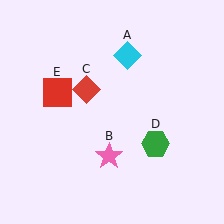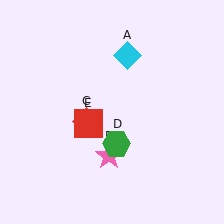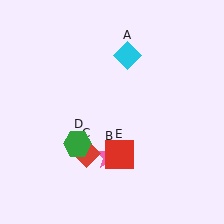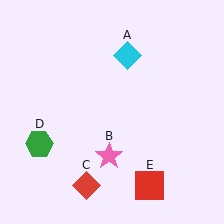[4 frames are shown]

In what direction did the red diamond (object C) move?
The red diamond (object C) moved down.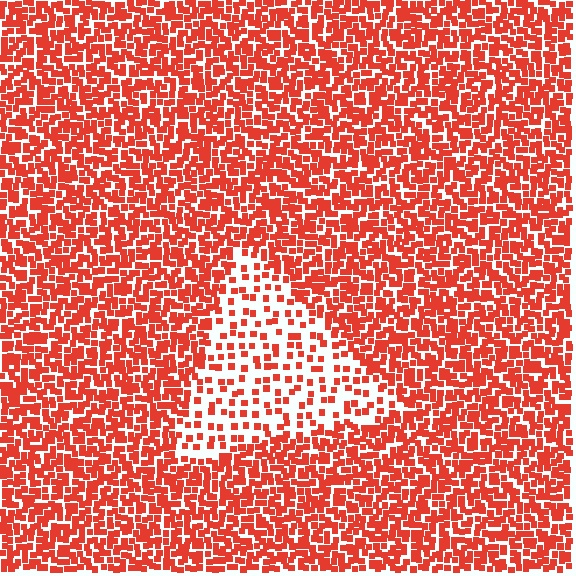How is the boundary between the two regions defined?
The boundary is defined by a change in element density (approximately 2.6x ratio). All elements are the same color, size, and shape.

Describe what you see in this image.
The image contains small red elements arranged at two different densities. A triangle-shaped region is visible where the elements are less densely packed than the surrounding area.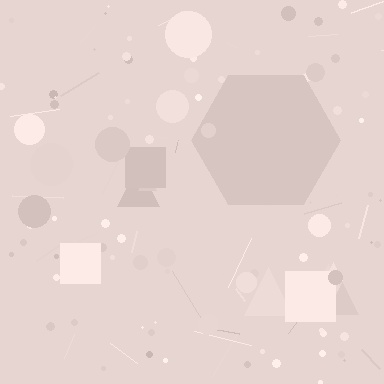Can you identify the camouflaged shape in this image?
The camouflaged shape is a hexagon.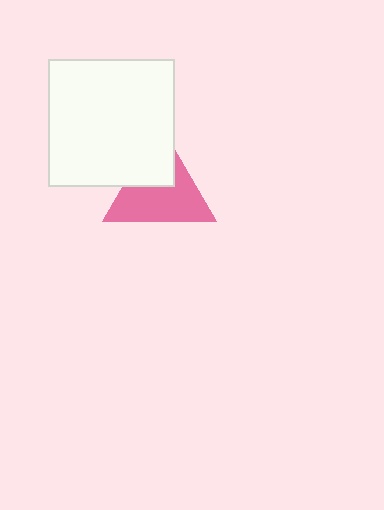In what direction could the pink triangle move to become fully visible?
The pink triangle could move toward the lower-right. That would shift it out from behind the white square entirely.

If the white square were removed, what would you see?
You would see the complete pink triangle.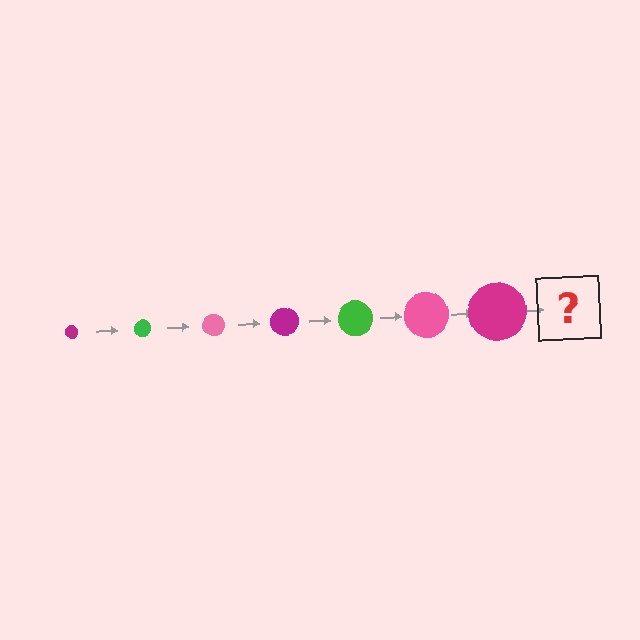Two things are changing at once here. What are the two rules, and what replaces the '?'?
The two rules are that the circle grows larger each step and the color cycles through magenta, green, and pink. The '?' should be a green circle, larger than the previous one.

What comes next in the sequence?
The next element should be a green circle, larger than the previous one.